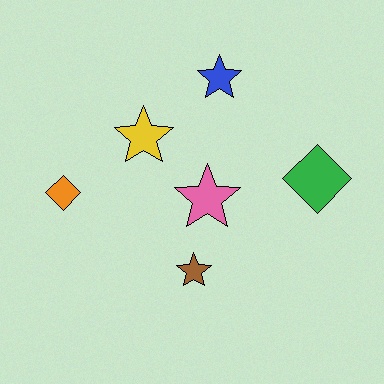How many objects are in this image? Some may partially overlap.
There are 6 objects.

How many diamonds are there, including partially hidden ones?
There are 2 diamonds.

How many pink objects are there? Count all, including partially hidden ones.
There is 1 pink object.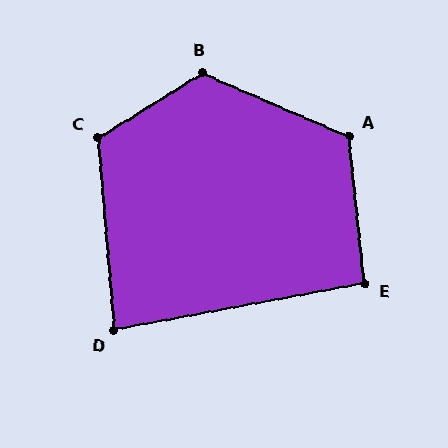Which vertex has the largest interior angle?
B, at approximately 125 degrees.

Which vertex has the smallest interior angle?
D, at approximately 84 degrees.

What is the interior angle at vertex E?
Approximately 94 degrees (approximately right).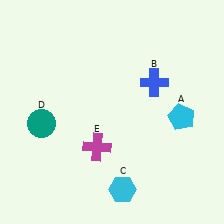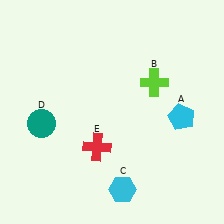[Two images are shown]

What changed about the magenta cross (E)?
In Image 1, E is magenta. In Image 2, it changed to red.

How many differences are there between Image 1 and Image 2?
There are 2 differences between the two images.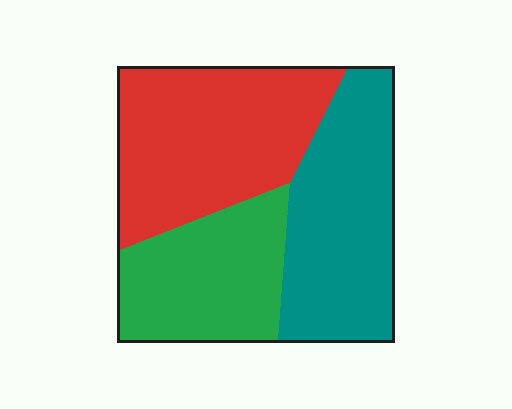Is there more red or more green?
Red.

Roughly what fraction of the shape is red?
Red covers 38% of the shape.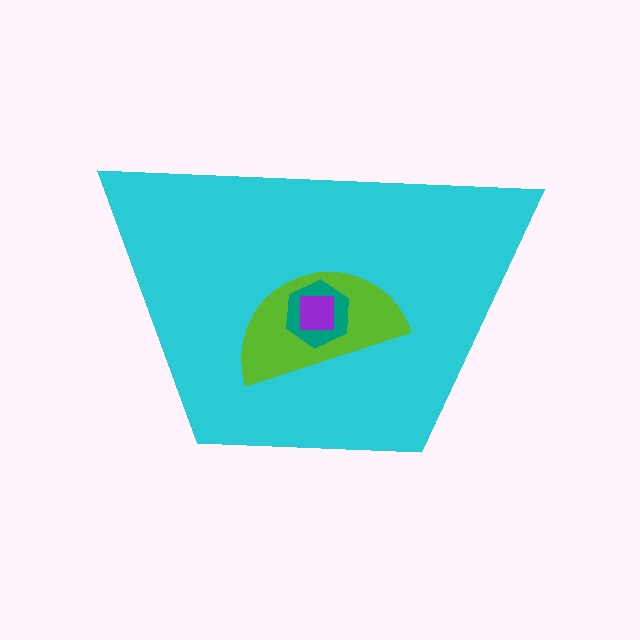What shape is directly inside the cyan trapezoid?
The lime semicircle.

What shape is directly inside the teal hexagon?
The purple square.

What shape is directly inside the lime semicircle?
The teal hexagon.